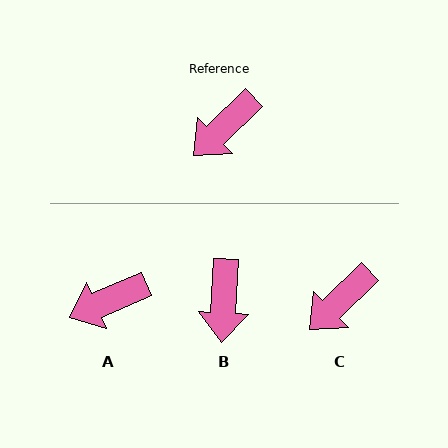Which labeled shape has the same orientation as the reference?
C.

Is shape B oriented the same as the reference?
No, it is off by about 43 degrees.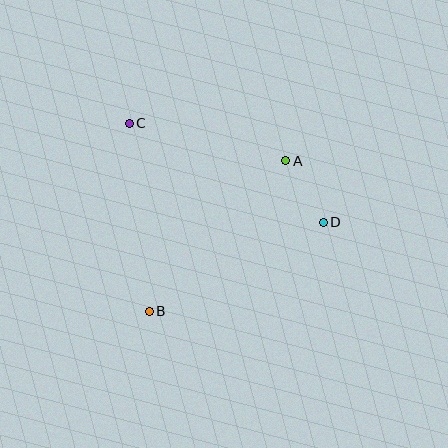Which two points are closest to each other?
Points A and D are closest to each other.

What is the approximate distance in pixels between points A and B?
The distance between A and B is approximately 203 pixels.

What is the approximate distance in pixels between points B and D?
The distance between B and D is approximately 195 pixels.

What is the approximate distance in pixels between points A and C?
The distance between A and C is approximately 161 pixels.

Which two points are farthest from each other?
Points C and D are farthest from each other.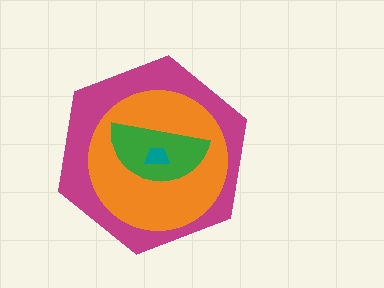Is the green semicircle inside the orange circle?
Yes.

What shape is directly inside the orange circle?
The green semicircle.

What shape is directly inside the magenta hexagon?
The orange circle.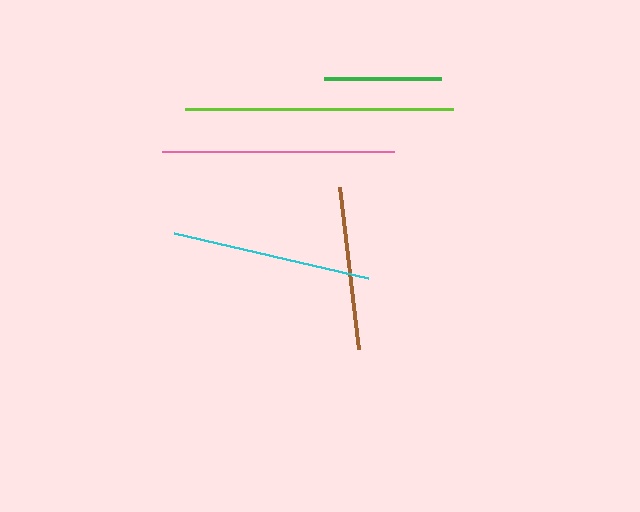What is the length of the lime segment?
The lime segment is approximately 267 pixels long.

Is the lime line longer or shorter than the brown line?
The lime line is longer than the brown line.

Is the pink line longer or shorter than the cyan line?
The pink line is longer than the cyan line.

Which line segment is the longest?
The lime line is the longest at approximately 267 pixels.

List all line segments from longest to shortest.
From longest to shortest: lime, pink, cyan, brown, green.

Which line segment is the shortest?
The green line is the shortest at approximately 117 pixels.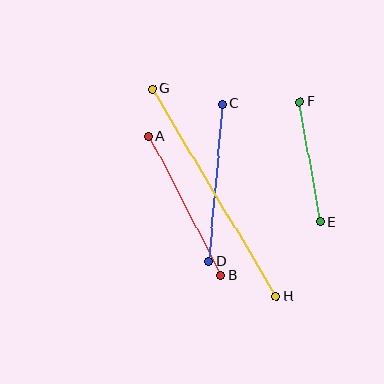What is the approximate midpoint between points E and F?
The midpoint is at approximately (310, 162) pixels.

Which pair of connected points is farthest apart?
Points G and H are farthest apart.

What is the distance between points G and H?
The distance is approximately 242 pixels.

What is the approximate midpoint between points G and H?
The midpoint is at approximately (214, 192) pixels.